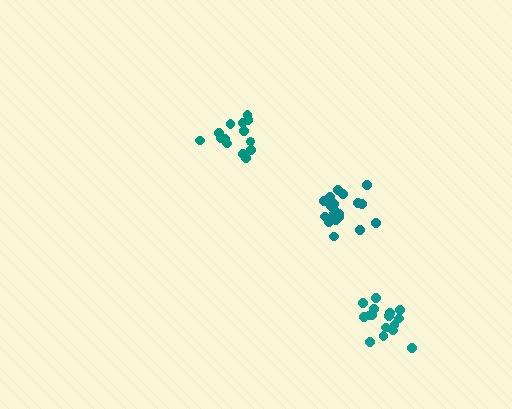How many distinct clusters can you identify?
There are 3 distinct clusters.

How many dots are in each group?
Group 1: 14 dots, Group 2: 19 dots, Group 3: 16 dots (49 total).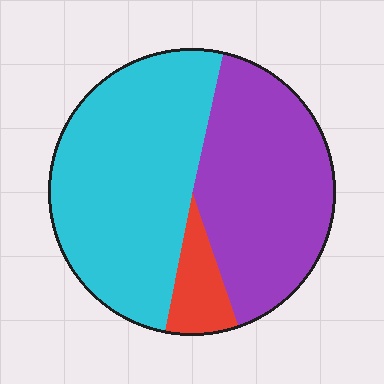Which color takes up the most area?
Cyan, at roughly 50%.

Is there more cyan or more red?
Cyan.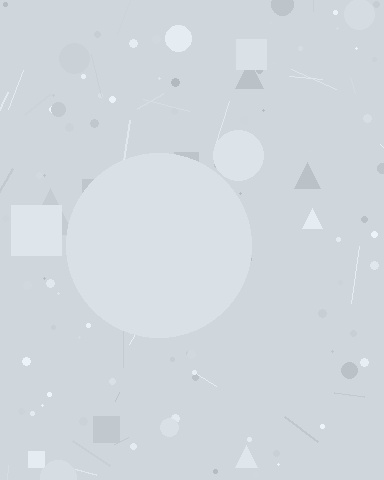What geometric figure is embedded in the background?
A circle is embedded in the background.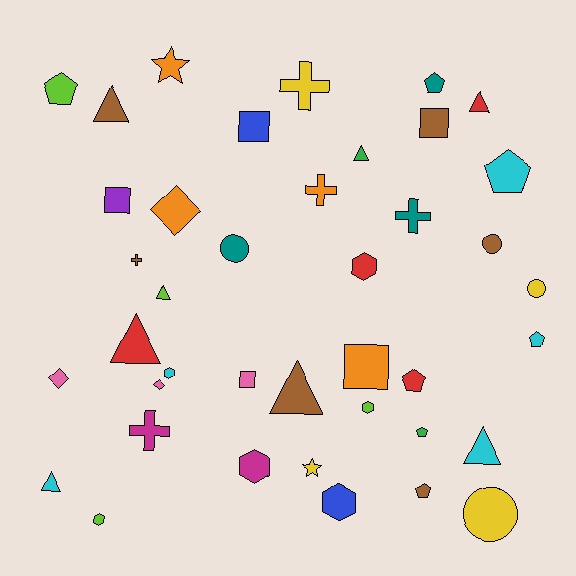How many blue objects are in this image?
There are 2 blue objects.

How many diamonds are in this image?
There are 3 diamonds.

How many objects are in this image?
There are 40 objects.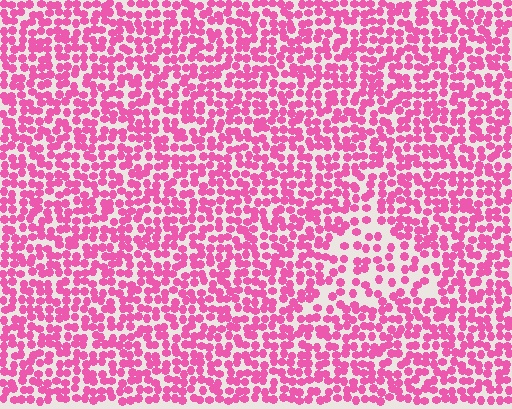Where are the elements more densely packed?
The elements are more densely packed outside the triangle boundary.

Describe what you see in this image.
The image contains small pink elements arranged at two different densities. A triangle-shaped region is visible where the elements are less densely packed than the surrounding area.